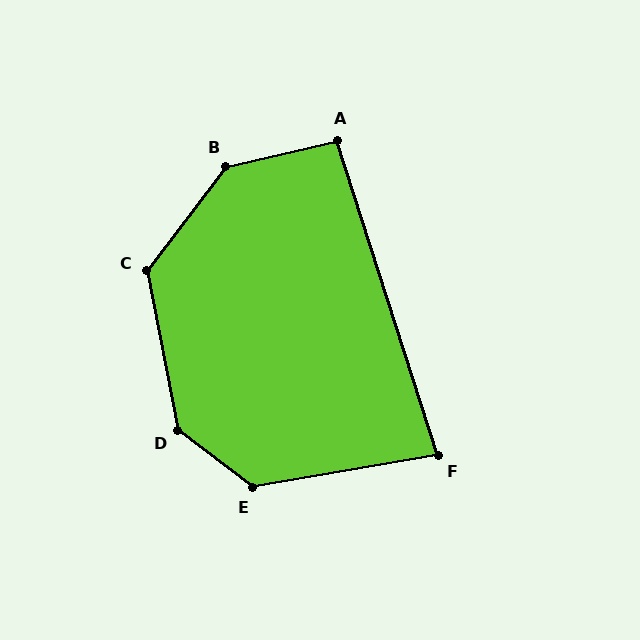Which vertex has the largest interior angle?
B, at approximately 140 degrees.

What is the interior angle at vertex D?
Approximately 138 degrees (obtuse).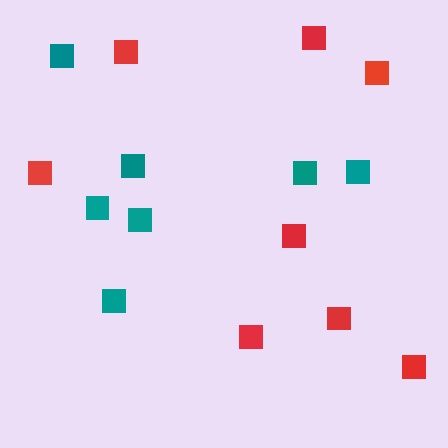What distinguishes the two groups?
There are 2 groups: one group of red squares (8) and one group of teal squares (7).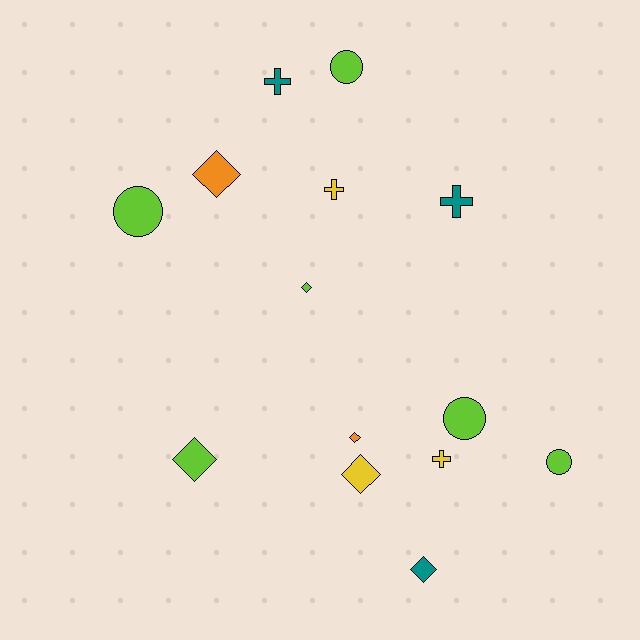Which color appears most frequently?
Lime, with 6 objects.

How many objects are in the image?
There are 14 objects.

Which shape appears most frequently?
Diamond, with 6 objects.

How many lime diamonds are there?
There are 2 lime diamonds.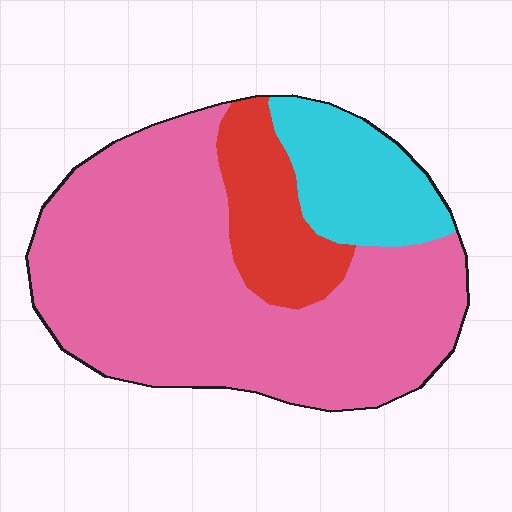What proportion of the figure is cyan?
Cyan covers around 15% of the figure.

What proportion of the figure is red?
Red covers 15% of the figure.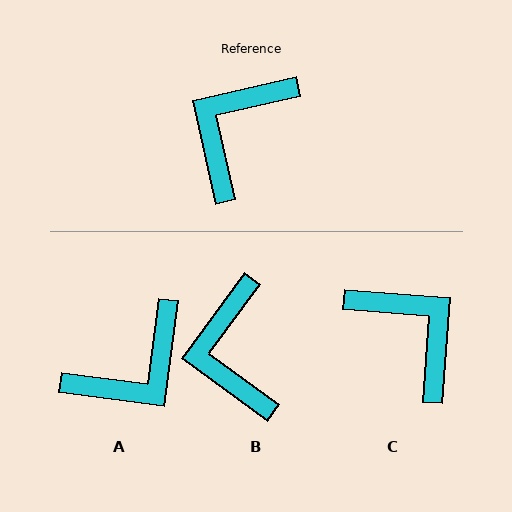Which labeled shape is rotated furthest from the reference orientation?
A, about 160 degrees away.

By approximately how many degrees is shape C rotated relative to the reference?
Approximately 107 degrees clockwise.